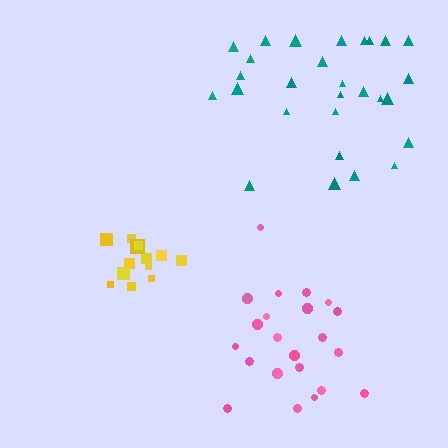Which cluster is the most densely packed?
Yellow.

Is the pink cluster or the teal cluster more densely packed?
Pink.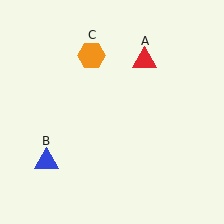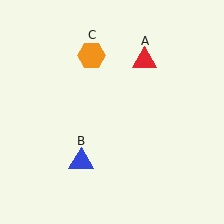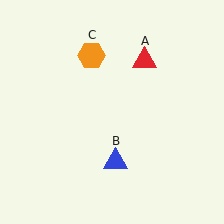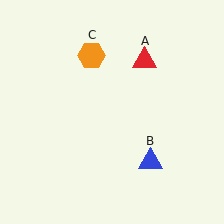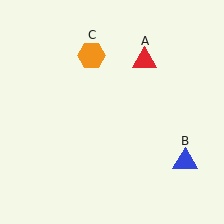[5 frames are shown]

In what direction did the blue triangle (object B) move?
The blue triangle (object B) moved right.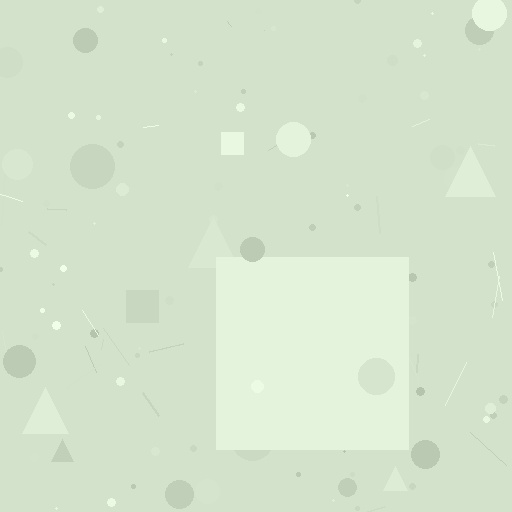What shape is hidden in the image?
A square is hidden in the image.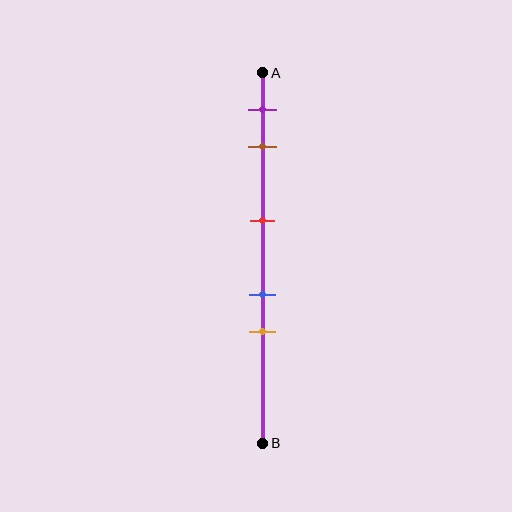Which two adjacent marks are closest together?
The blue and orange marks are the closest adjacent pair.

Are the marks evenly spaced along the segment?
No, the marks are not evenly spaced.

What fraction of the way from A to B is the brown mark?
The brown mark is approximately 20% (0.2) of the way from A to B.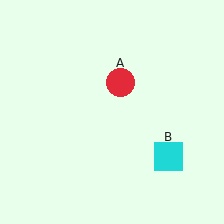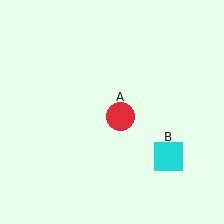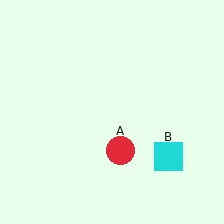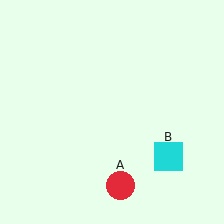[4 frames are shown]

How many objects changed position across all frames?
1 object changed position: red circle (object A).